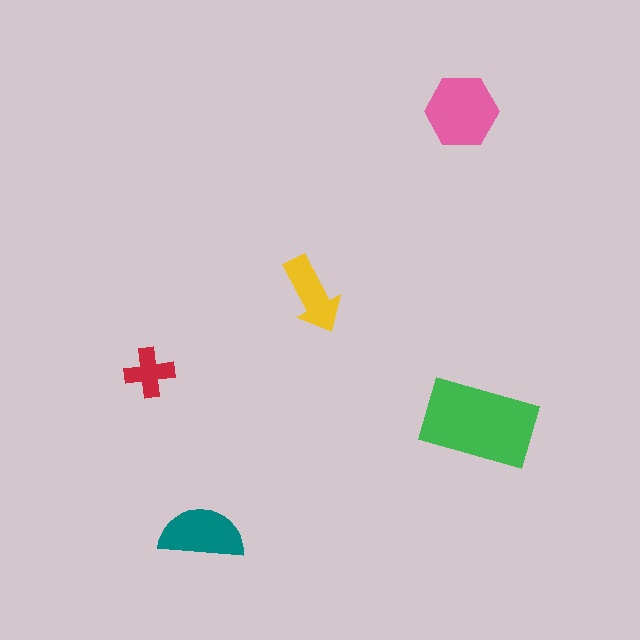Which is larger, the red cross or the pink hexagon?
The pink hexagon.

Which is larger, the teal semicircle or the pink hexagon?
The pink hexagon.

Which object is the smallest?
The red cross.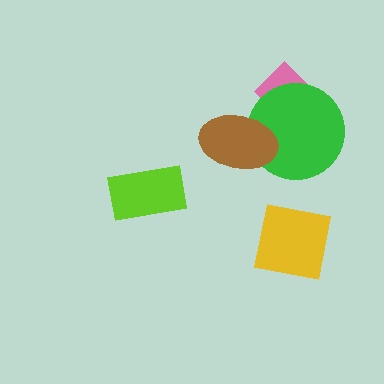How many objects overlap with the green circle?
2 objects overlap with the green circle.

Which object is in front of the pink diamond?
The green circle is in front of the pink diamond.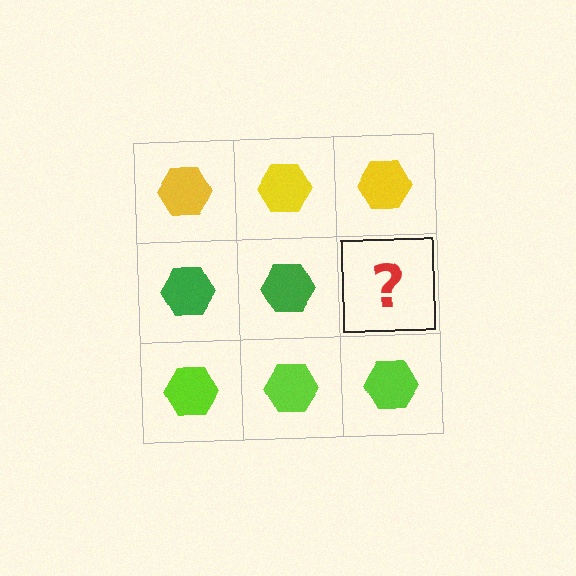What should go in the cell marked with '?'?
The missing cell should contain a green hexagon.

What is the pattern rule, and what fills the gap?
The rule is that each row has a consistent color. The gap should be filled with a green hexagon.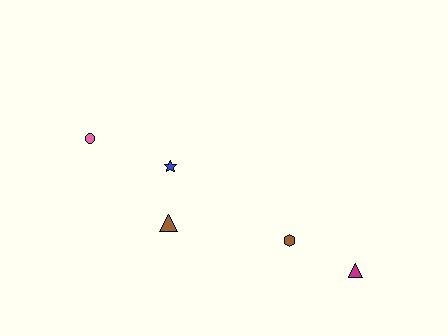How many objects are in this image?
There are 5 objects.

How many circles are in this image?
There is 1 circle.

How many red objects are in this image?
There are no red objects.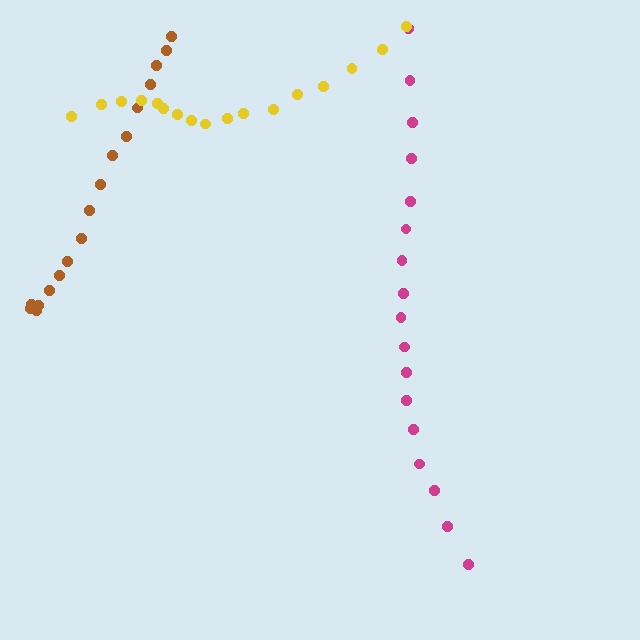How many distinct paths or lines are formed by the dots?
There are 3 distinct paths.